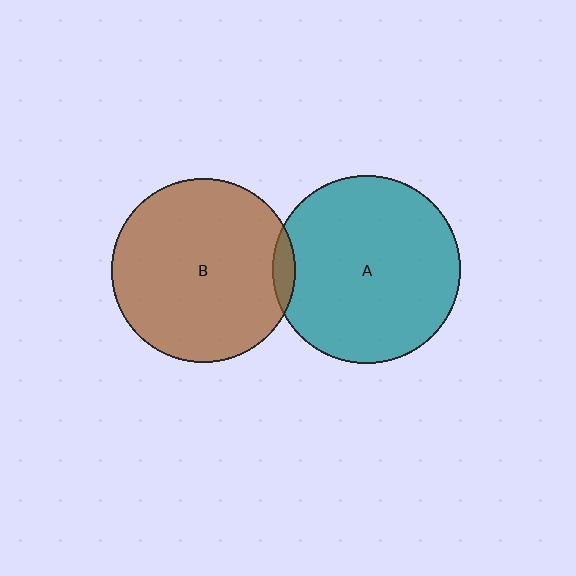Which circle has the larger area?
Circle A (teal).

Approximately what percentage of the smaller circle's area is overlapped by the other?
Approximately 5%.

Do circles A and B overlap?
Yes.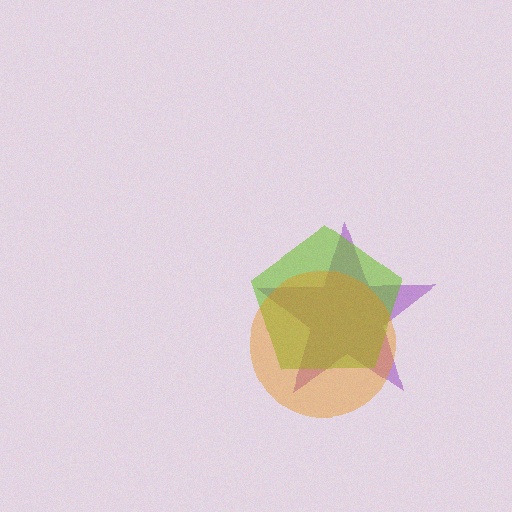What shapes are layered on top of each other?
The layered shapes are: a purple star, a lime pentagon, an orange circle.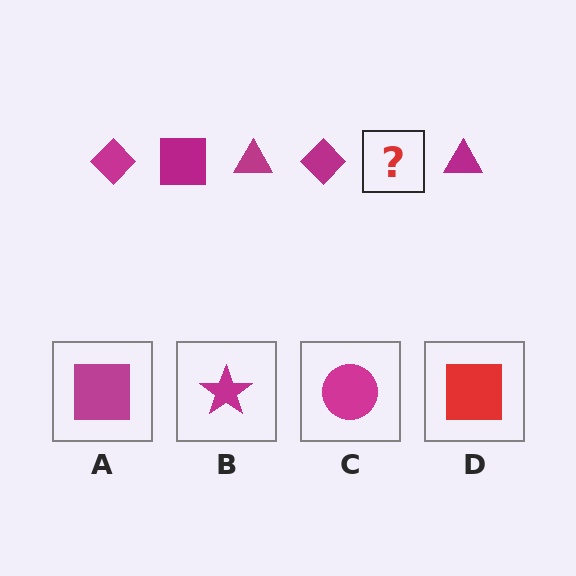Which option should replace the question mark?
Option A.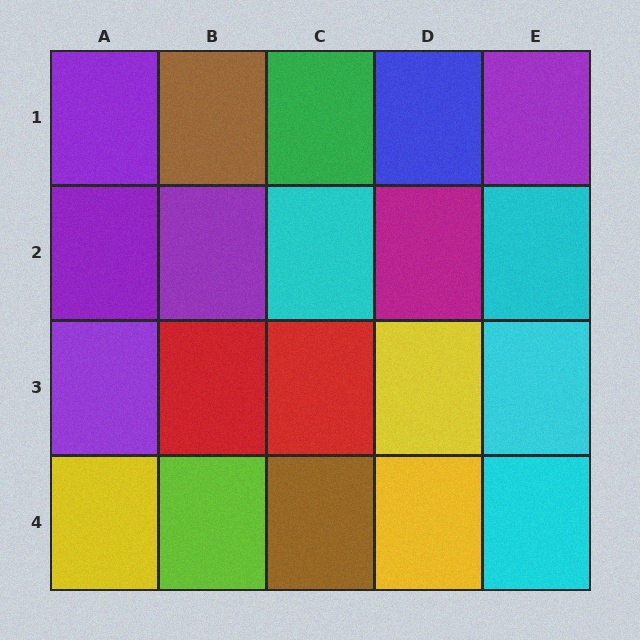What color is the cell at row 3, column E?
Cyan.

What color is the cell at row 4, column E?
Cyan.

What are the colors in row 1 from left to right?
Purple, brown, green, blue, purple.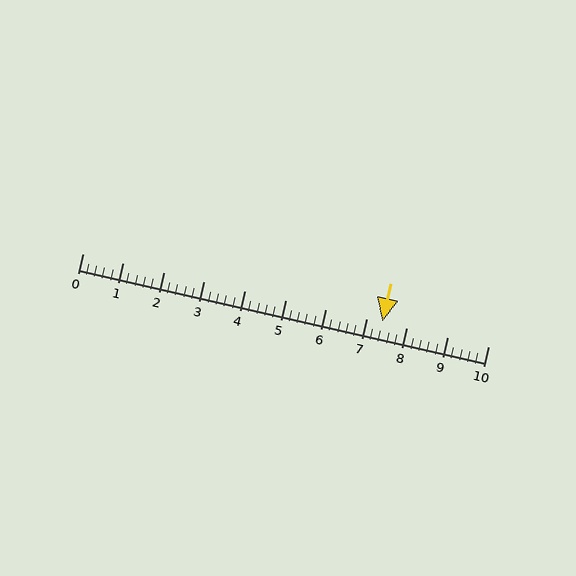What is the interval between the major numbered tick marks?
The major tick marks are spaced 1 units apart.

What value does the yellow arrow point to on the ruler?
The yellow arrow points to approximately 7.4.